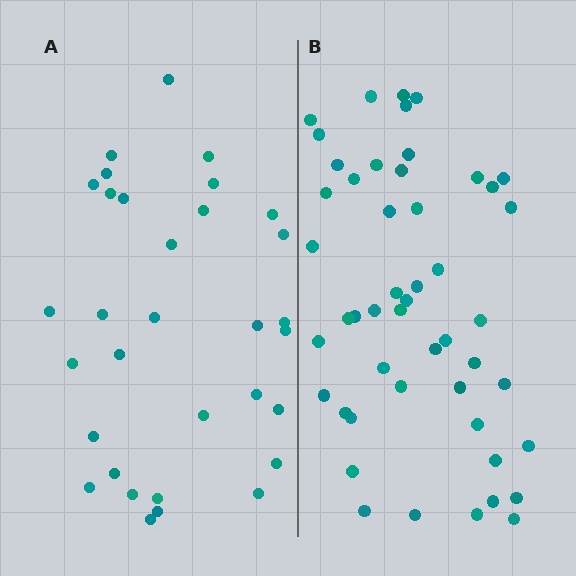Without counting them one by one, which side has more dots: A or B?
Region B (the right region) has more dots.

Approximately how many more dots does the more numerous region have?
Region B has approximately 15 more dots than region A.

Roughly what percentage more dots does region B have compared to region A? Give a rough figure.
About 55% more.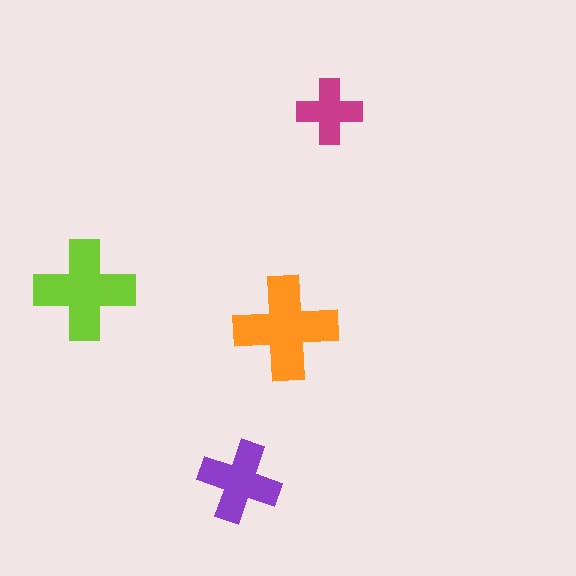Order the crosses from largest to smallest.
the orange one, the lime one, the purple one, the magenta one.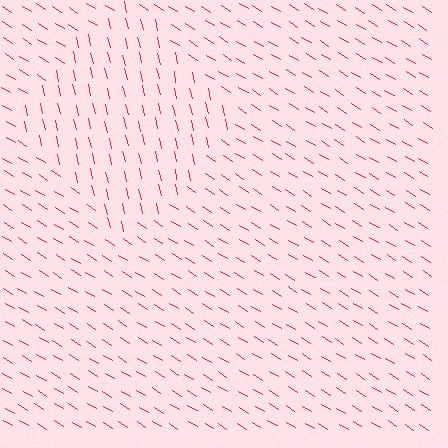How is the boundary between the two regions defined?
The boundary is defined purely by a change in line orientation (approximately 45 degrees difference). All lines are the same color and thickness.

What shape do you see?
I see a diamond.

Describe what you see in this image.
The image is filled with small red line segments. A diamond region in the image has lines oriented differently from the surrounding lines, creating a visible texture boundary.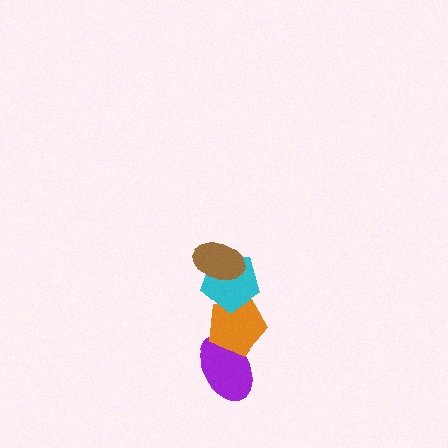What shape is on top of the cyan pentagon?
The brown ellipse is on top of the cyan pentagon.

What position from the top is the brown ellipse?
The brown ellipse is 1st from the top.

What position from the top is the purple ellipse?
The purple ellipse is 4th from the top.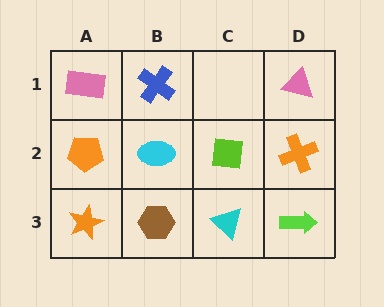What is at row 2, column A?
An orange pentagon.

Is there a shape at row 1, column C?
No, that cell is empty.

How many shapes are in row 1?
3 shapes.